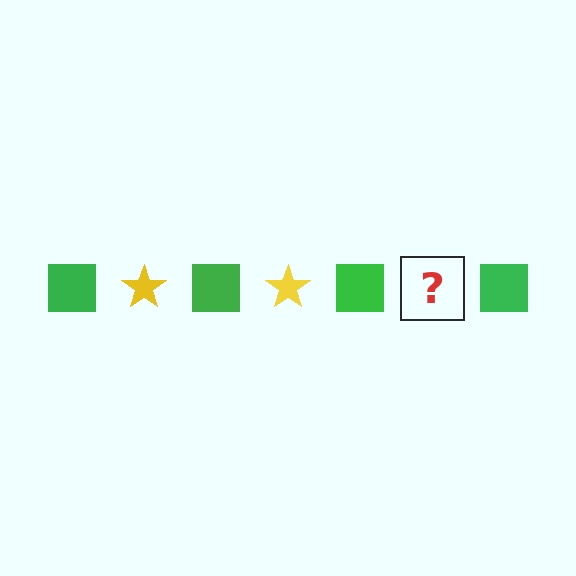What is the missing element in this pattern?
The missing element is a yellow star.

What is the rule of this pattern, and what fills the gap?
The rule is that the pattern alternates between green square and yellow star. The gap should be filled with a yellow star.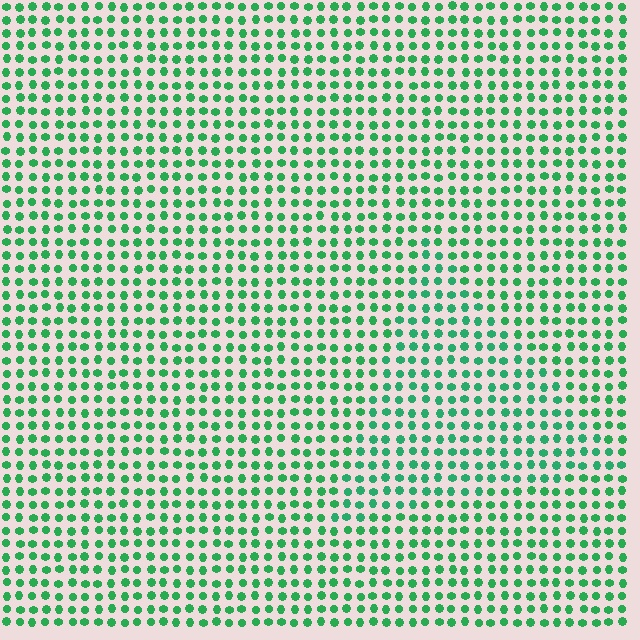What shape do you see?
I see a triangle.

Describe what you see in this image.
The image is filled with small green elements in a uniform arrangement. A triangle-shaped region is visible where the elements are tinted to a slightly different hue, forming a subtle color boundary.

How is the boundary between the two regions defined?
The boundary is defined purely by a slight shift in hue (about 13 degrees). Spacing, size, and orientation are identical on both sides.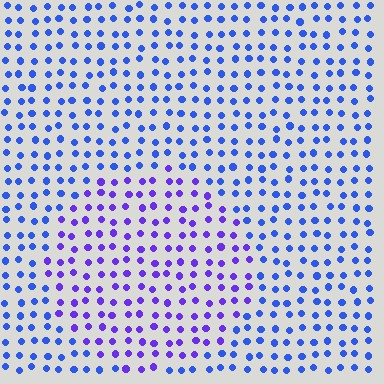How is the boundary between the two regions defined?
The boundary is defined purely by a slight shift in hue (about 34 degrees). Spacing, size, and orientation are identical on both sides.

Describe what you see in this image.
The image is filled with small blue elements in a uniform arrangement. A circle-shaped region is visible where the elements are tinted to a slightly different hue, forming a subtle color boundary.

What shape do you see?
I see a circle.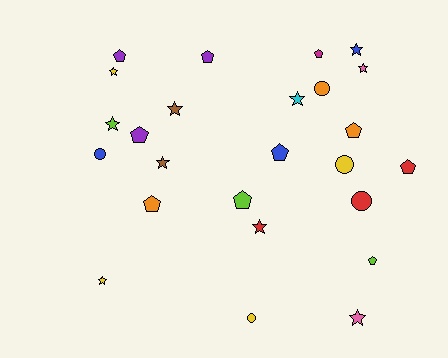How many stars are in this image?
There are 10 stars.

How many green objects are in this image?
There are no green objects.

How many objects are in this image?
There are 25 objects.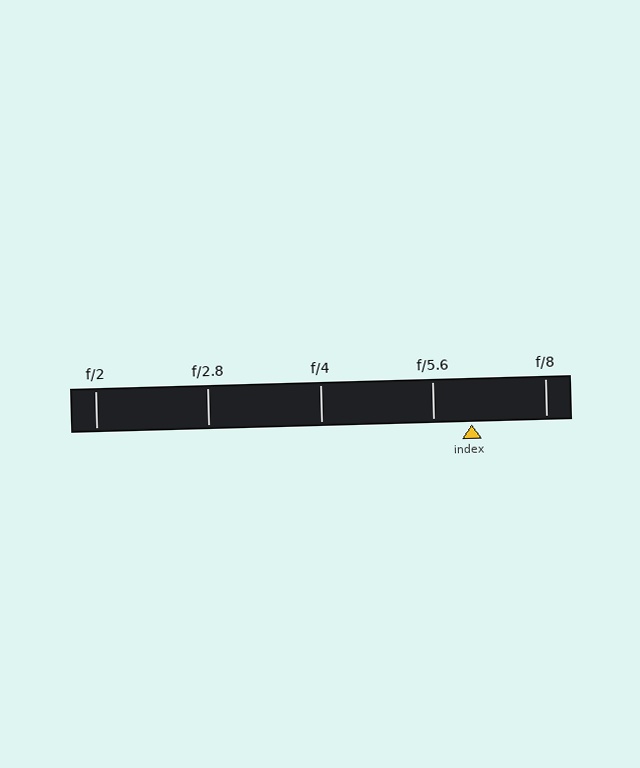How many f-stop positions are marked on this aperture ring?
There are 5 f-stop positions marked.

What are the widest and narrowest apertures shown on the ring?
The widest aperture shown is f/2 and the narrowest is f/8.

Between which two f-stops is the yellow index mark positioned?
The index mark is between f/5.6 and f/8.